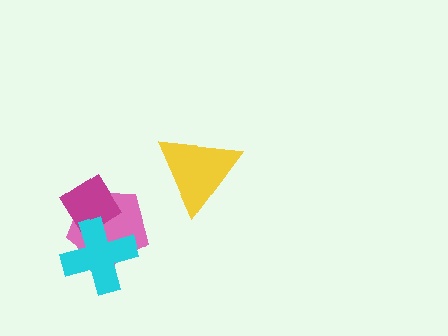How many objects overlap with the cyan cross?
2 objects overlap with the cyan cross.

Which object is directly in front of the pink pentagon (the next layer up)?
The magenta diamond is directly in front of the pink pentagon.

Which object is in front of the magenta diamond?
The cyan cross is in front of the magenta diamond.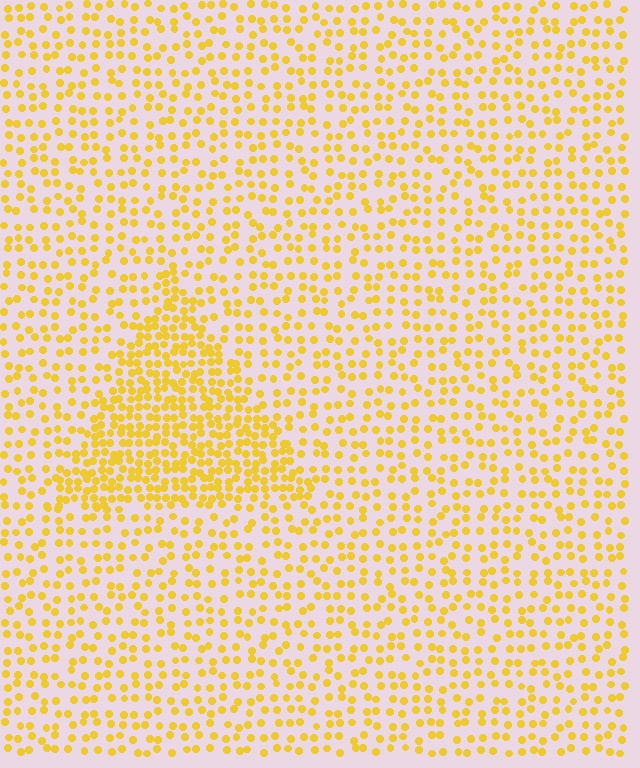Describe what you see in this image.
The image contains small yellow elements arranged at two different densities. A triangle-shaped region is visible where the elements are more densely packed than the surrounding area.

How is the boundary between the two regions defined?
The boundary is defined by a change in element density (approximately 2.0x ratio). All elements are the same color, size, and shape.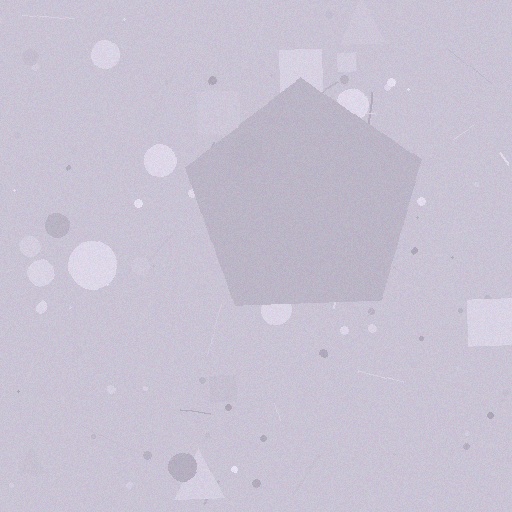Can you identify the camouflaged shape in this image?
The camouflaged shape is a pentagon.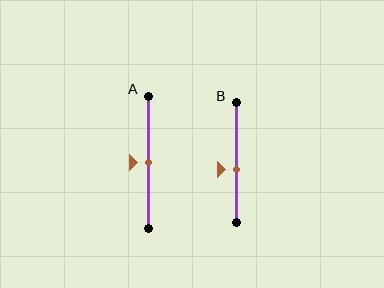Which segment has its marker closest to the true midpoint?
Segment A has its marker closest to the true midpoint.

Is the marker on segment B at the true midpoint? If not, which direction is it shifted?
No, the marker on segment B is shifted downward by about 6% of the segment length.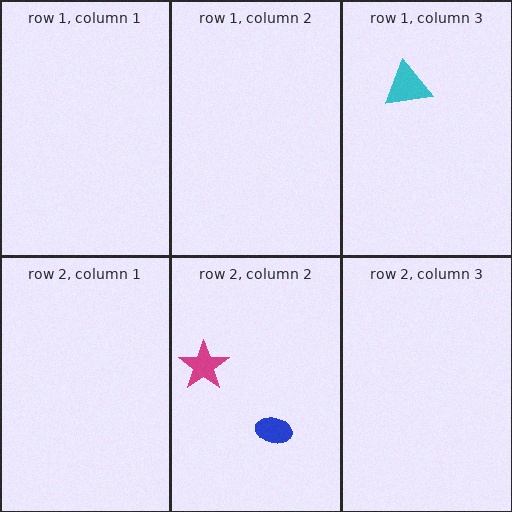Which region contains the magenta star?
The row 2, column 2 region.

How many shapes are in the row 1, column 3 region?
1.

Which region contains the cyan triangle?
The row 1, column 3 region.